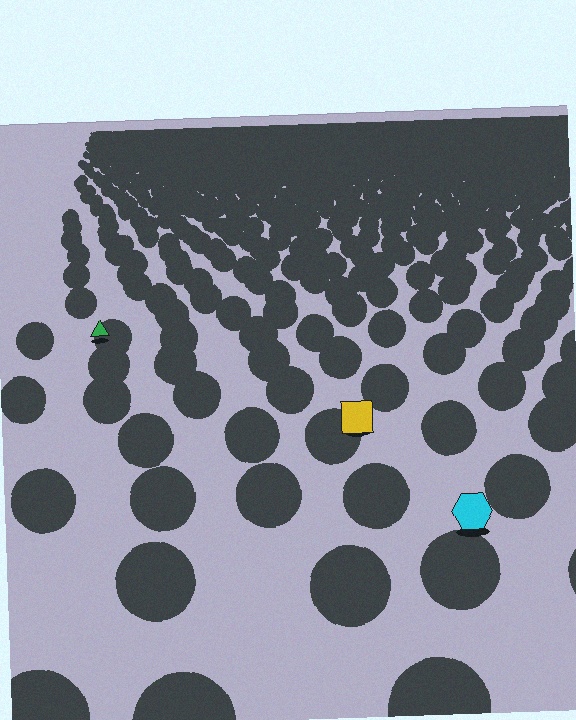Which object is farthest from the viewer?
The green triangle is farthest from the viewer. It appears smaller and the ground texture around it is denser.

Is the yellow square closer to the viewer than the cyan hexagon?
No. The cyan hexagon is closer — you can tell from the texture gradient: the ground texture is coarser near it.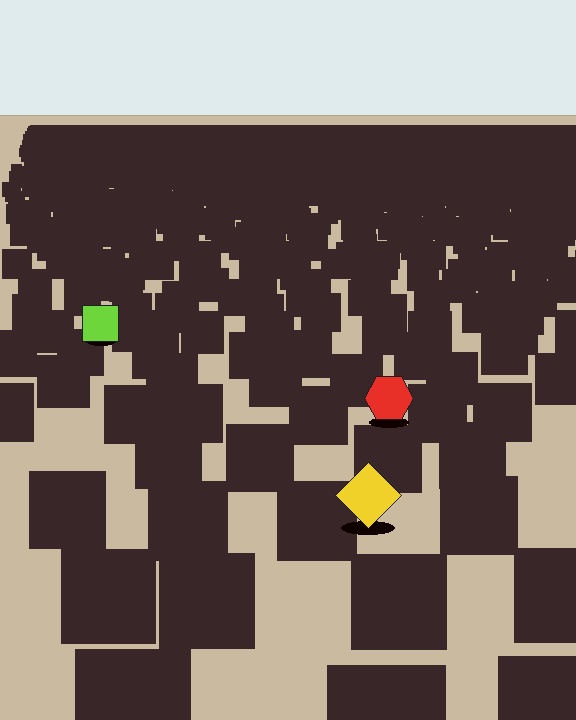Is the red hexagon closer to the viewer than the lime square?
Yes. The red hexagon is closer — you can tell from the texture gradient: the ground texture is coarser near it.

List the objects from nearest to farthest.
From nearest to farthest: the yellow diamond, the red hexagon, the lime square.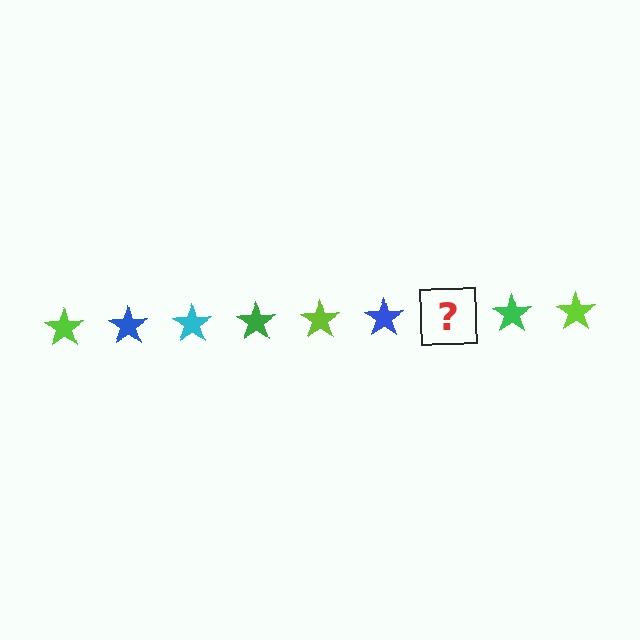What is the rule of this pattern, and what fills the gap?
The rule is that the pattern cycles through lime, blue, cyan, green stars. The gap should be filled with a cyan star.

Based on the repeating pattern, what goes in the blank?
The blank should be a cyan star.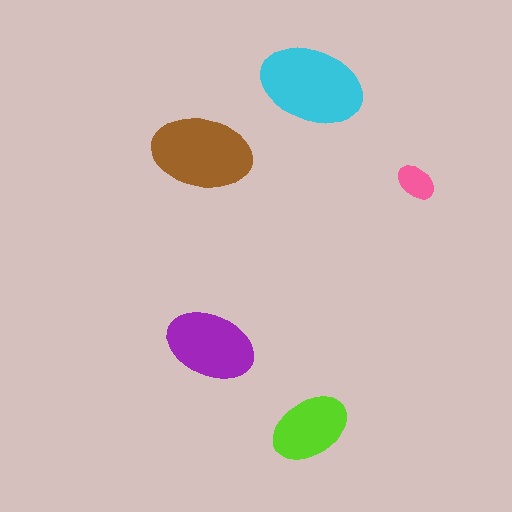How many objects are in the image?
There are 5 objects in the image.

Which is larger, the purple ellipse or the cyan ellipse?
The cyan one.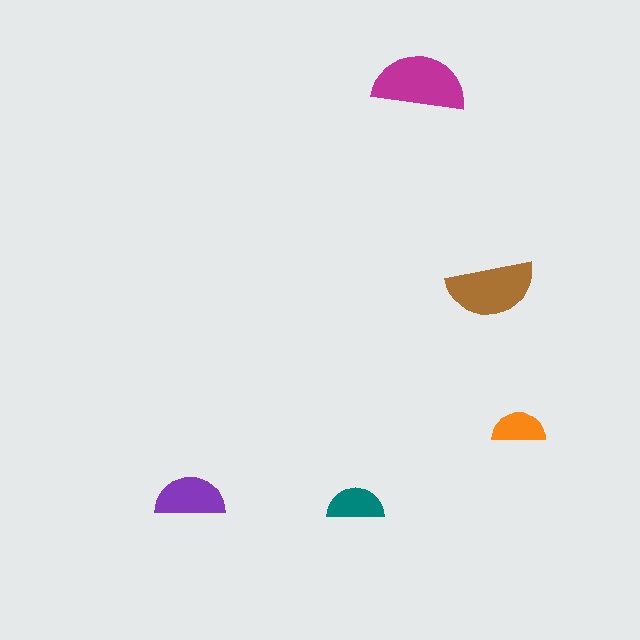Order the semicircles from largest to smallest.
the magenta one, the brown one, the purple one, the teal one, the orange one.